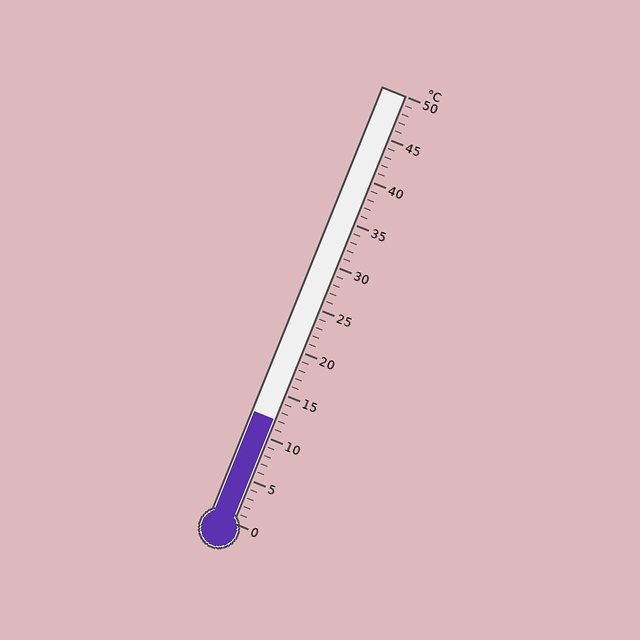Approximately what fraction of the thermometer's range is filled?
The thermometer is filled to approximately 25% of its range.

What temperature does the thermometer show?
The thermometer shows approximately 12°C.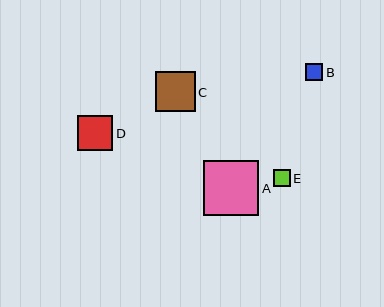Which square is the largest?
Square A is the largest with a size of approximately 55 pixels.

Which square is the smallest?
Square B is the smallest with a size of approximately 17 pixels.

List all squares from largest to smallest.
From largest to smallest: A, C, D, E, B.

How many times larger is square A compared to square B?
Square A is approximately 3.3 times the size of square B.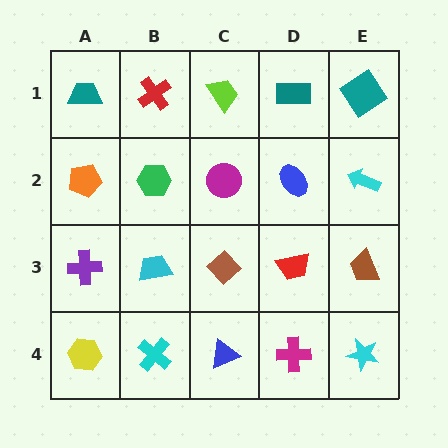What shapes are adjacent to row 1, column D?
A blue ellipse (row 2, column D), a lime trapezoid (row 1, column C), a teal diamond (row 1, column E).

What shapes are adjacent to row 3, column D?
A blue ellipse (row 2, column D), a magenta cross (row 4, column D), a brown diamond (row 3, column C), a brown trapezoid (row 3, column E).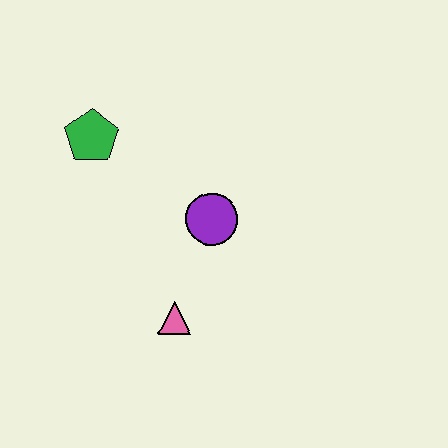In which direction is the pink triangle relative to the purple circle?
The pink triangle is below the purple circle.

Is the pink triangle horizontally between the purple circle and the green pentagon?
Yes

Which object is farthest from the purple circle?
The green pentagon is farthest from the purple circle.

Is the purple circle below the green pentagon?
Yes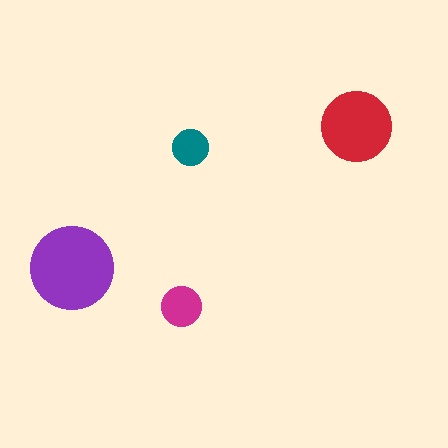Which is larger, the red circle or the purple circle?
The purple one.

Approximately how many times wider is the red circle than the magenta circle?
About 1.5 times wider.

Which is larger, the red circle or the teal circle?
The red one.